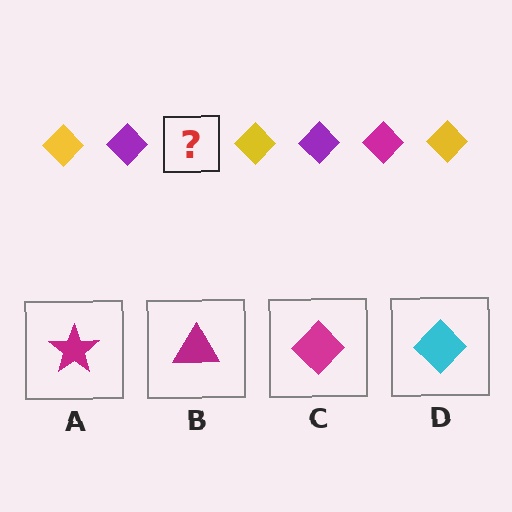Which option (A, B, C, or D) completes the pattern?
C.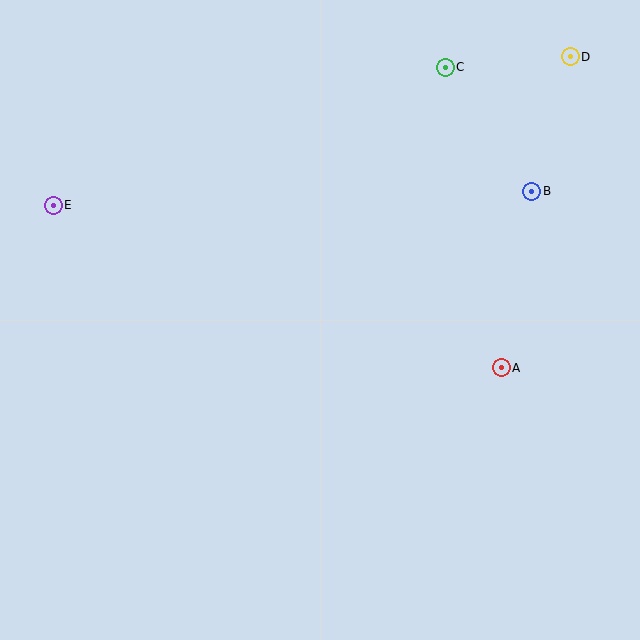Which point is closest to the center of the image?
Point A at (501, 368) is closest to the center.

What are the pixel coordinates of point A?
Point A is at (501, 368).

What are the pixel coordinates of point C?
Point C is at (445, 67).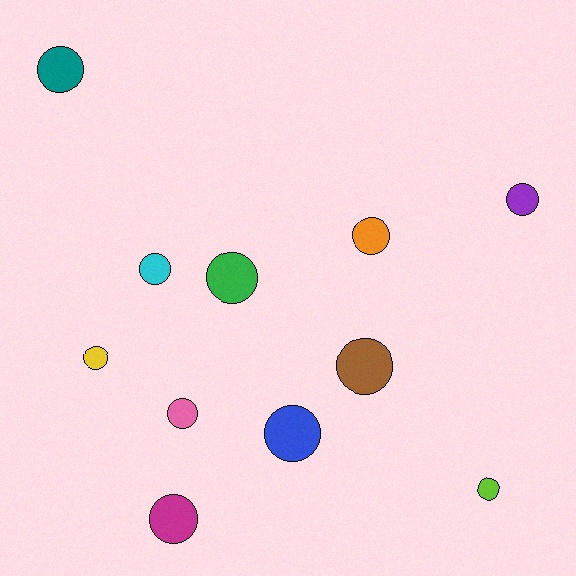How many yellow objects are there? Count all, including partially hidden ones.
There is 1 yellow object.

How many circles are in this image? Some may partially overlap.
There are 11 circles.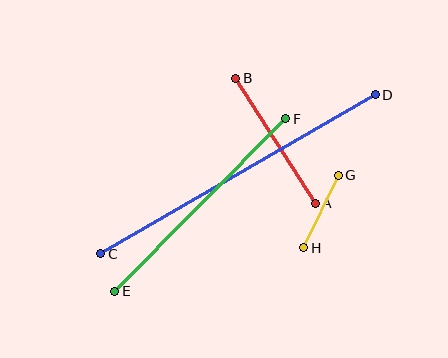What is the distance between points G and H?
The distance is approximately 80 pixels.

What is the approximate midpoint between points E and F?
The midpoint is at approximately (200, 205) pixels.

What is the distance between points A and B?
The distance is approximately 148 pixels.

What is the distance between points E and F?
The distance is approximately 243 pixels.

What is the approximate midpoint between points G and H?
The midpoint is at approximately (321, 212) pixels.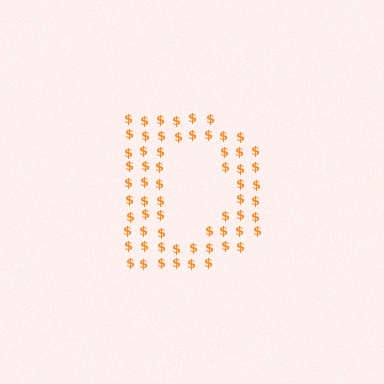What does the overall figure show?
The overall figure shows the letter D.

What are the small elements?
The small elements are dollar signs.